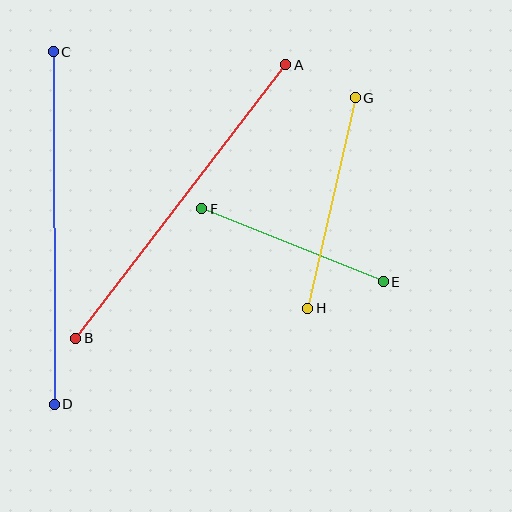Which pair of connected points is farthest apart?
Points C and D are farthest apart.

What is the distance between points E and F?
The distance is approximately 196 pixels.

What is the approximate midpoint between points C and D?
The midpoint is at approximately (54, 228) pixels.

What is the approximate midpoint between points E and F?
The midpoint is at approximately (292, 245) pixels.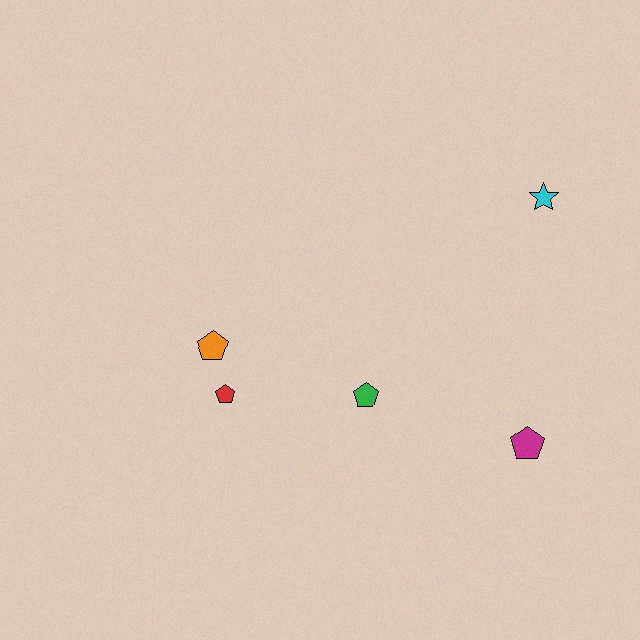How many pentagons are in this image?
There are 4 pentagons.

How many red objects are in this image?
There is 1 red object.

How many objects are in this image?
There are 5 objects.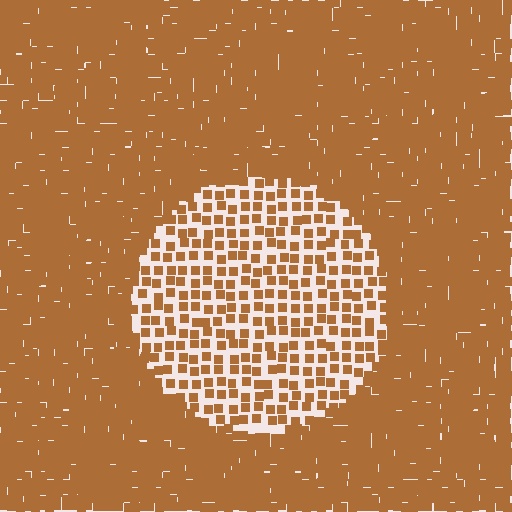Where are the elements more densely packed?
The elements are more densely packed outside the circle boundary.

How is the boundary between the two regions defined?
The boundary is defined by a change in element density (approximately 2.6x ratio). All elements are the same color, size, and shape.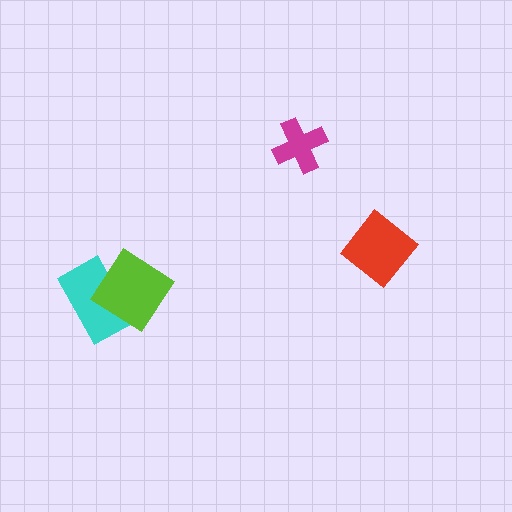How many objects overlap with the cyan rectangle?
1 object overlaps with the cyan rectangle.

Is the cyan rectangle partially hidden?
Yes, it is partially covered by another shape.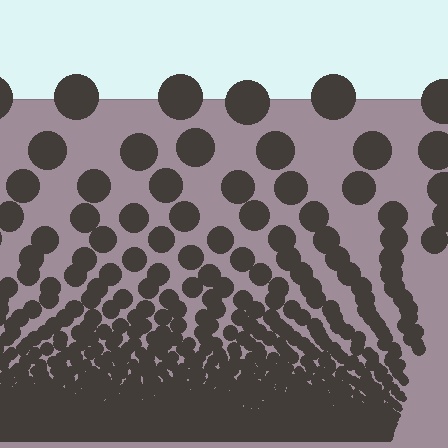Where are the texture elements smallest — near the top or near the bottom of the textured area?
Near the bottom.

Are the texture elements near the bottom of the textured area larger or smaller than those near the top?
Smaller. The gradient is inverted — elements near the bottom are smaller and denser.